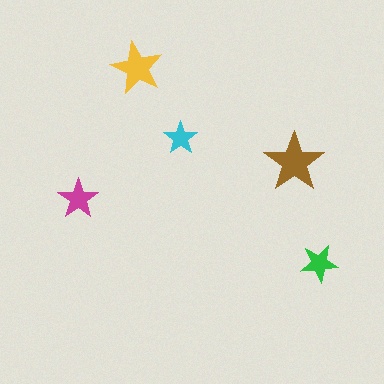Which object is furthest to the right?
The green star is rightmost.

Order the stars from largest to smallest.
the brown one, the yellow one, the magenta one, the green one, the cyan one.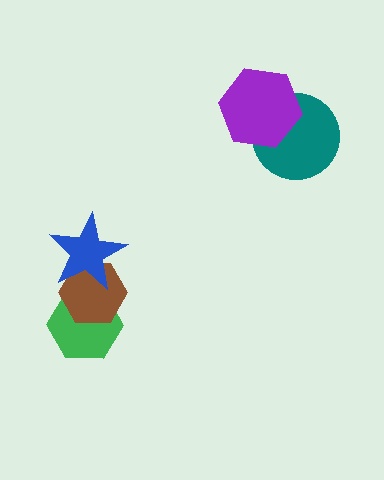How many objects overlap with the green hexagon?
1 object overlaps with the green hexagon.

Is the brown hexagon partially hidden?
Yes, it is partially covered by another shape.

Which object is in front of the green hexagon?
The brown hexagon is in front of the green hexagon.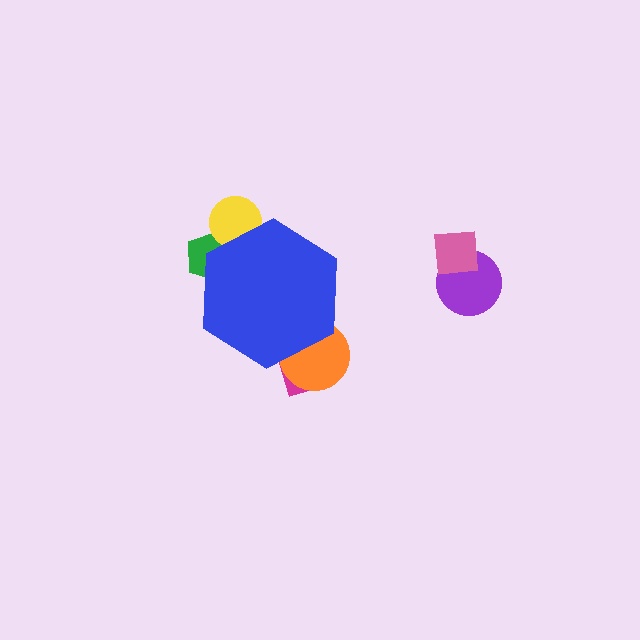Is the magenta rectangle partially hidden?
Yes, the magenta rectangle is partially hidden behind the blue hexagon.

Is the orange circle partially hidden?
Yes, the orange circle is partially hidden behind the blue hexagon.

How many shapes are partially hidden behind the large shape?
4 shapes are partially hidden.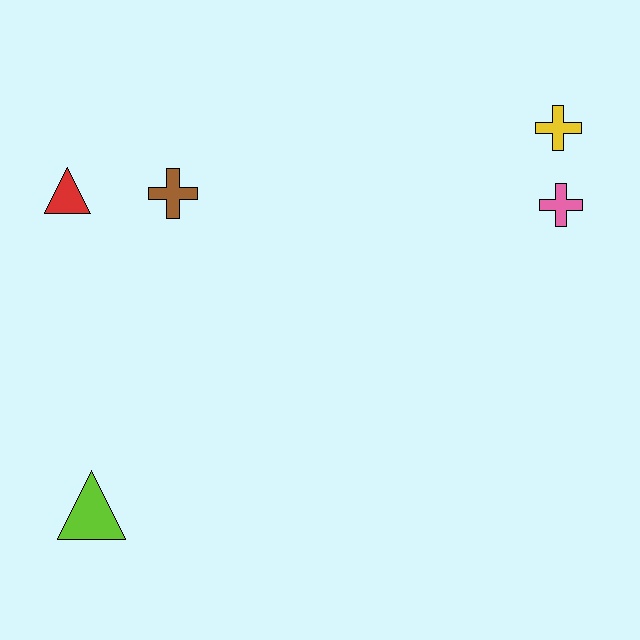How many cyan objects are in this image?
There are no cyan objects.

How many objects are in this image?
There are 5 objects.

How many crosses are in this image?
There are 3 crosses.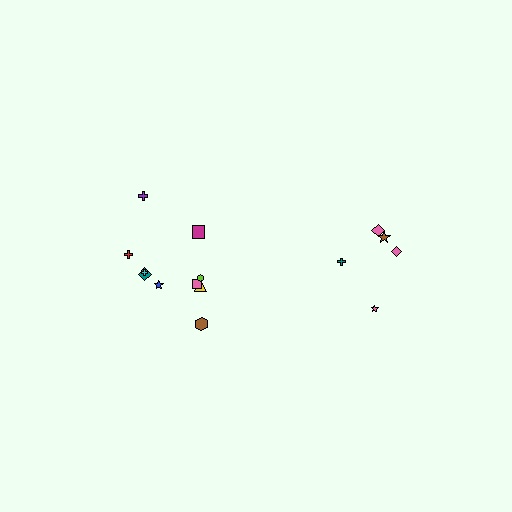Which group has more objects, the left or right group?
The left group.